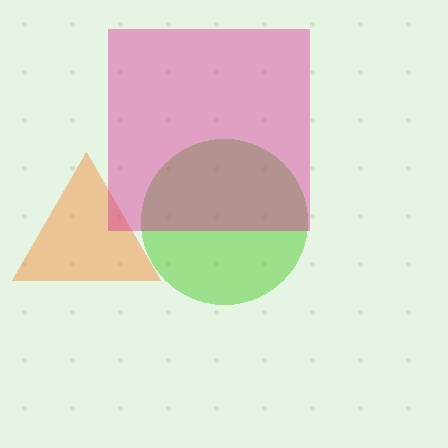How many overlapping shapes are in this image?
There are 3 overlapping shapes in the image.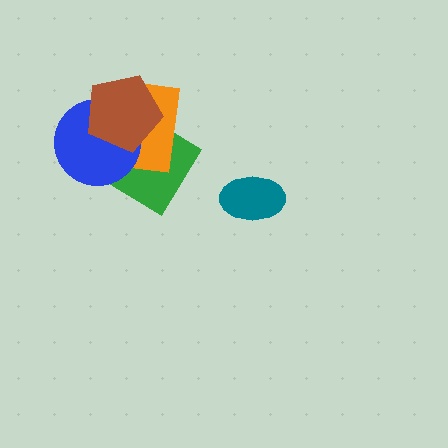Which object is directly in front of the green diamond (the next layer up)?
The orange rectangle is directly in front of the green diamond.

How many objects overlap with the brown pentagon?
3 objects overlap with the brown pentagon.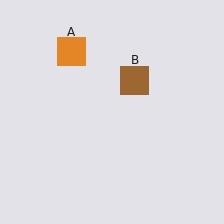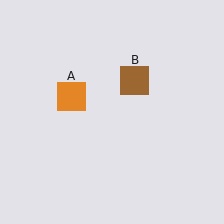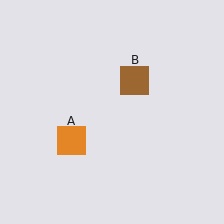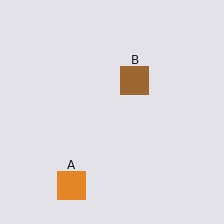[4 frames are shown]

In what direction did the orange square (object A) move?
The orange square (object A) moved down.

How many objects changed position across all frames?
1 object changed position: orange square (object A).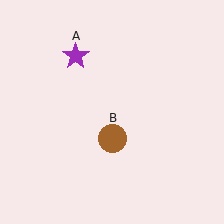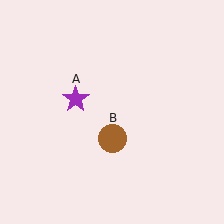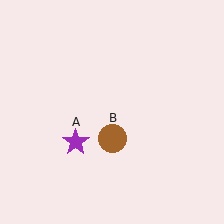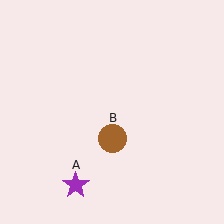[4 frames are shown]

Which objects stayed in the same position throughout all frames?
Brown circle (object B) remained stationary.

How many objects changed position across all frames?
1 object changed position: purple star (object A).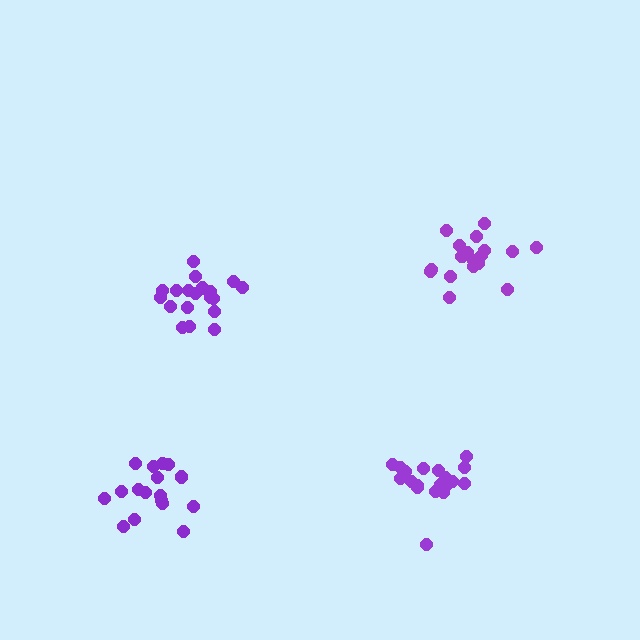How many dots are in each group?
Group 1: 19 dots, Group 2: 20 dots, Group 3: 18 dots, Group 4: 19 dots (76 total).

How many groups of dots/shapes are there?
There are 4 groups.